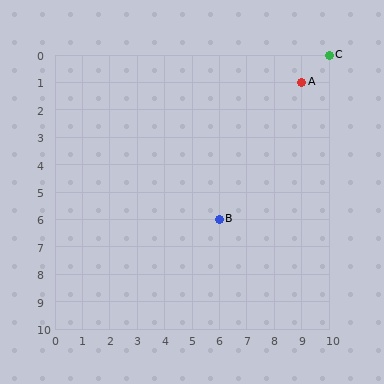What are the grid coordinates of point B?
Point B is at grid coordinates (6, 6).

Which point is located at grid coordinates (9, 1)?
Point A is at (9, 1).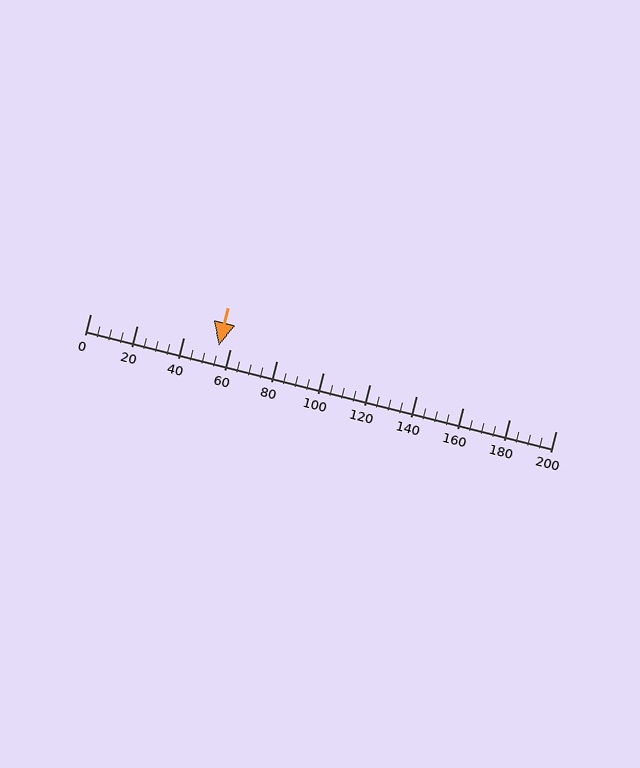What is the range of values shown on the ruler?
The ruler shows values from 0 to 200.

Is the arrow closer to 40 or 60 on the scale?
The arrow is closer to 60.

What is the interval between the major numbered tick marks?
The major tick marks are spaced 20 units apart.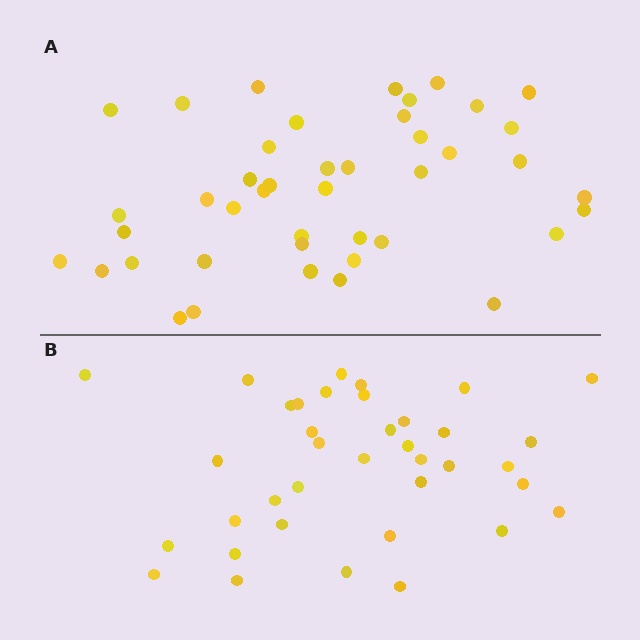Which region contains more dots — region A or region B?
Region A (the top region) has more dots.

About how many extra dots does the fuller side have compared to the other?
Region A has about 6 more dots than region B.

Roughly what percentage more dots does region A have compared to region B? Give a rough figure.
About 15% more.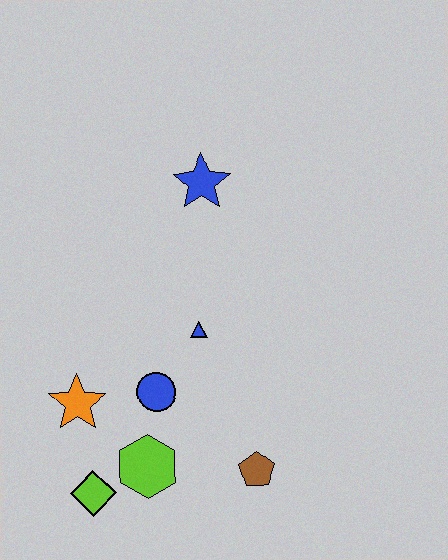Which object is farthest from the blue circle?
The blue star is farthest from the blue circle.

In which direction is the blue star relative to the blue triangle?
The blue star is above the blue triangle.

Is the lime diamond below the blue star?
Yes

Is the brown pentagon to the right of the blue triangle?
Yes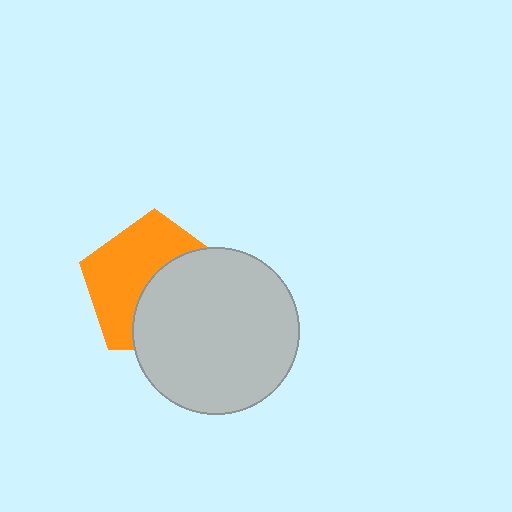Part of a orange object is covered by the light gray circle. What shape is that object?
It is a pentagon.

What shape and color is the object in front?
The object in front is a light gray circle.